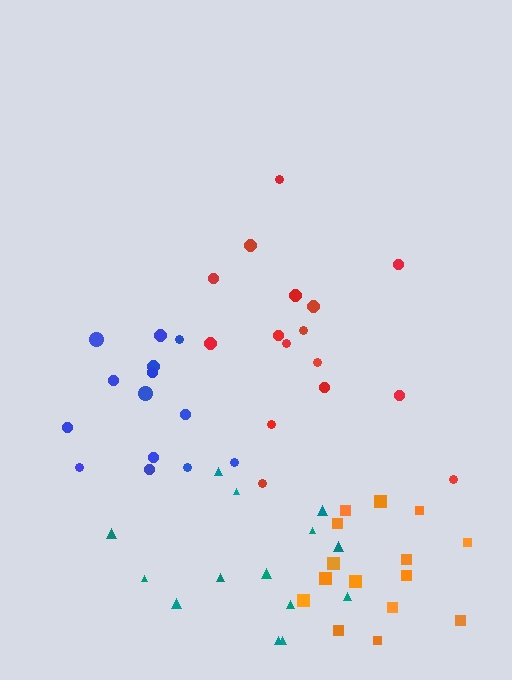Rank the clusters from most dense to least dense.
orange, blue, red, teal.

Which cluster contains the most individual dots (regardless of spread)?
Red (16).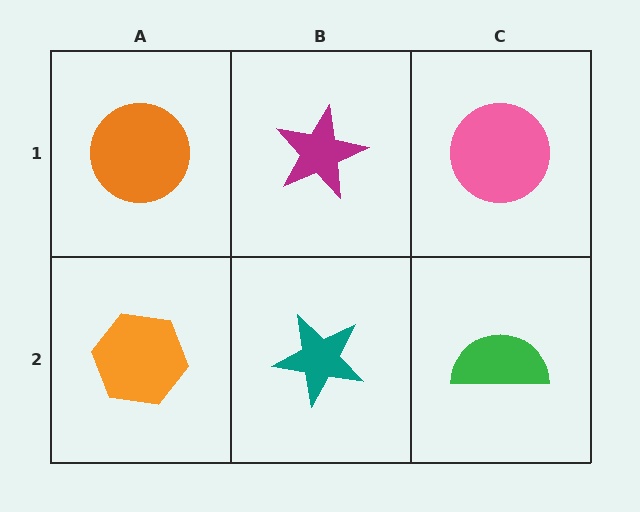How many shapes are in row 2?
3 shapes.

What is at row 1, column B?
A magenta star.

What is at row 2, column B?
A teal star.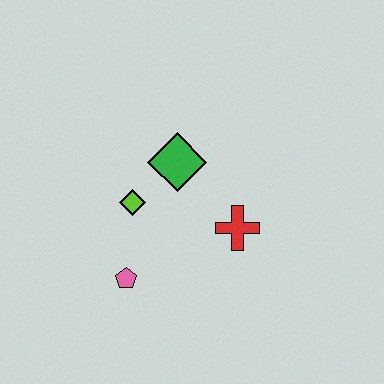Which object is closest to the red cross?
The green diamond is closest to the red cross.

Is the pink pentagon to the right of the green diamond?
No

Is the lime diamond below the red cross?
No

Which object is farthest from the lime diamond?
The red cross is farthest from the lime diamond.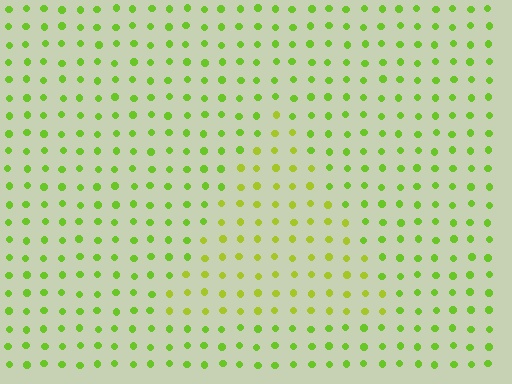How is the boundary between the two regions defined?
The boundary is defined purely by a slight shift in hue (about 22 degrees). Spacing, size, and orientation are identical on both sides.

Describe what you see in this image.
The image is filled with small lime elements in a uniform arrangement. A triangle-shaped region is visible where the elements are tinted to a slightly different hue, forming a subtle color boundary.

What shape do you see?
I see a triangle.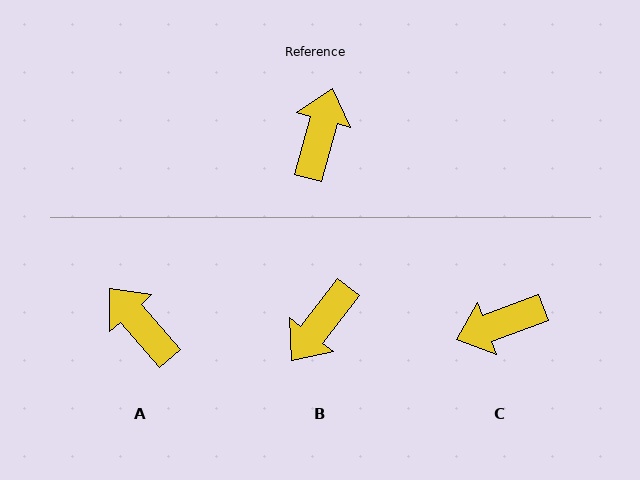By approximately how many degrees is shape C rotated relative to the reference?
Approximately 126 degrees counter-clockwise.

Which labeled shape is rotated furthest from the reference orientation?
B, about 158 degrees away.